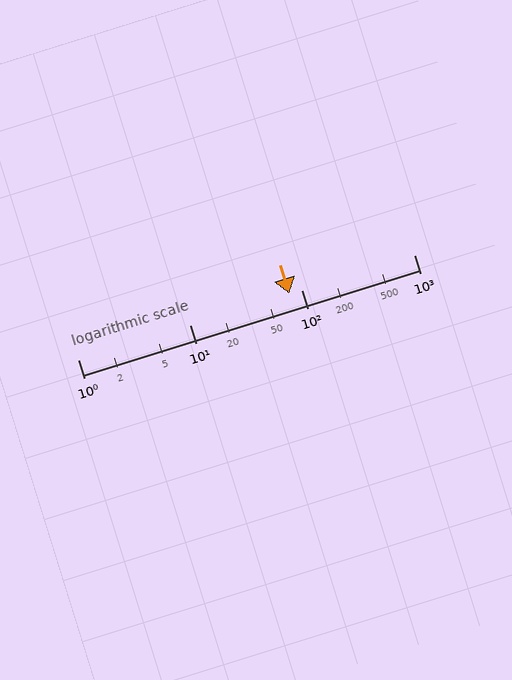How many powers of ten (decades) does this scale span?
The scale spans 3 decades, from 1 to 1000.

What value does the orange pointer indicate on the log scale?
The pointer indicates approximately 77.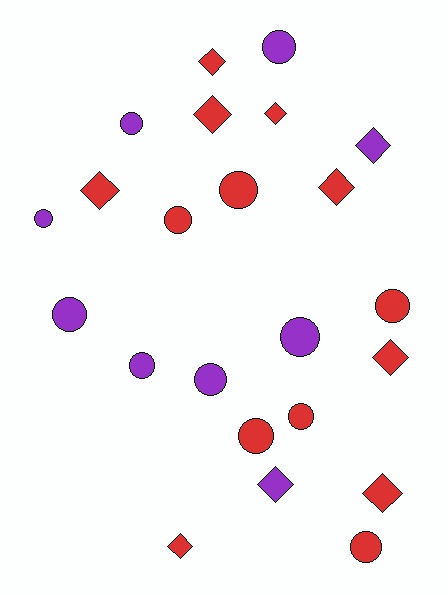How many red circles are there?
There are 6 red circles.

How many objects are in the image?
There are 23 objects.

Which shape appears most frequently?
Circle, with 13 objects.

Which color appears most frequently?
Red, with 14 objects.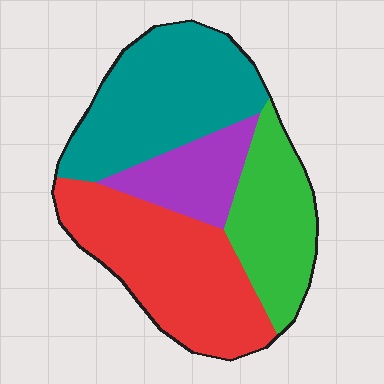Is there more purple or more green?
Green.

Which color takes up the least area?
Purple, at roughly 15%.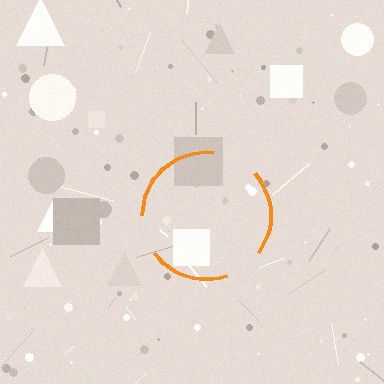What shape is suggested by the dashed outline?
The dashed outline suggests a circle.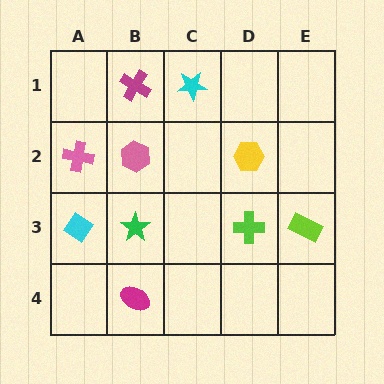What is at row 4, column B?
A magenta ellipse.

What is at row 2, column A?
A pink cross.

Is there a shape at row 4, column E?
No, that cell is empty.